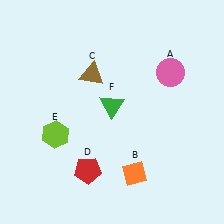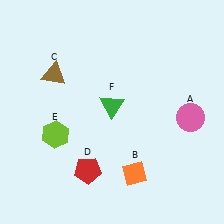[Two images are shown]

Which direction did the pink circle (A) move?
The pink circle (A) moved down.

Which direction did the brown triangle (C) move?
The brown triangle (C) moved left.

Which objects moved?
The objects that moved are: the pink circle (A), the brown triangle (C).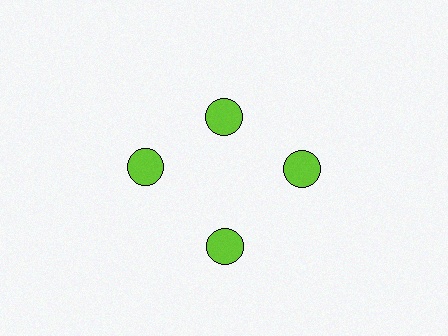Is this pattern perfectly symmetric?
No. The 4 lime circles are arranged in a ring, but one element near the 12 o'clock position is pulled inward toward the center, breaking the 4-fold rotational symmetry.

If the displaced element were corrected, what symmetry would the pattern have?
It would have 4-fold rotational symmetry — the pattern would map onto itself every 90 degrees.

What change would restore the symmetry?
The symmetry would be restored by moving it outward, back onto the ring so that all 4 circles sit at equal angles and equal distance from the center.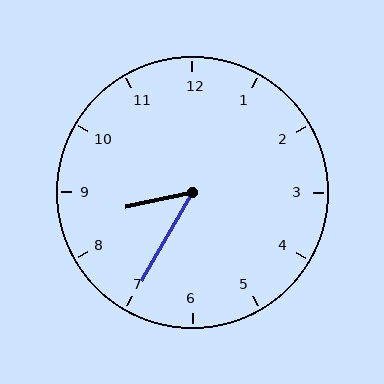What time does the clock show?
8:35.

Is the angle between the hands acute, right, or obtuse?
It is acute.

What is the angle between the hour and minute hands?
Approximately 48 degrees.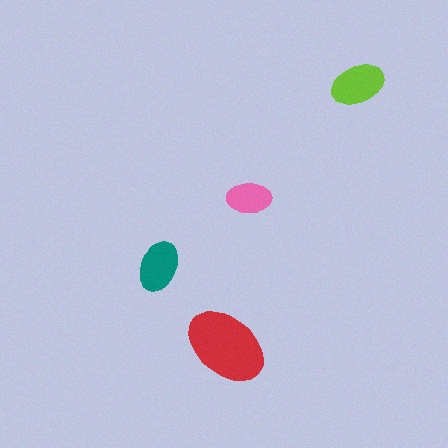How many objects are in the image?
There are 4 objects in the image.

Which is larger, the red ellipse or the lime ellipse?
The red one.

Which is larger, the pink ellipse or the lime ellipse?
The lime one.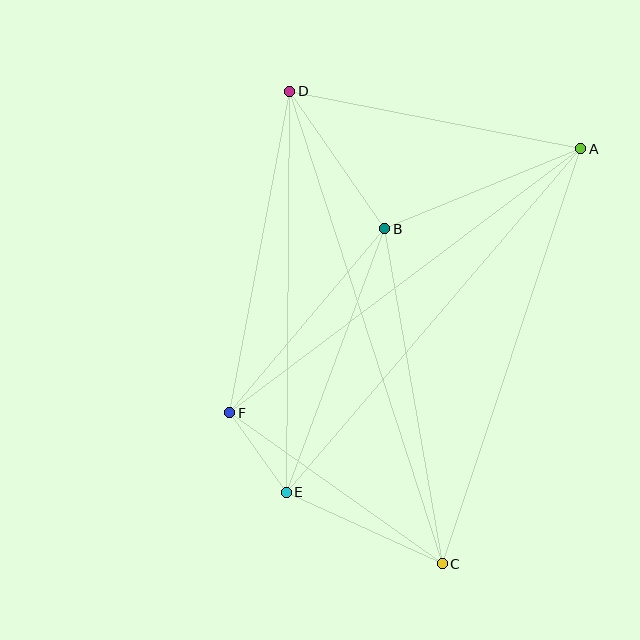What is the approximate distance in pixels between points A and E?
The distance between A and E is approximately 453 pixels.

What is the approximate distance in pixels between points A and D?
The distance between A and D is approximately 297 pixels.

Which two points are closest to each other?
Points E and F are closest to each other.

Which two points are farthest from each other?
Points C and D are farthest from each other.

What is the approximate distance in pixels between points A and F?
The distance between A and F is approximately 439 pixels.